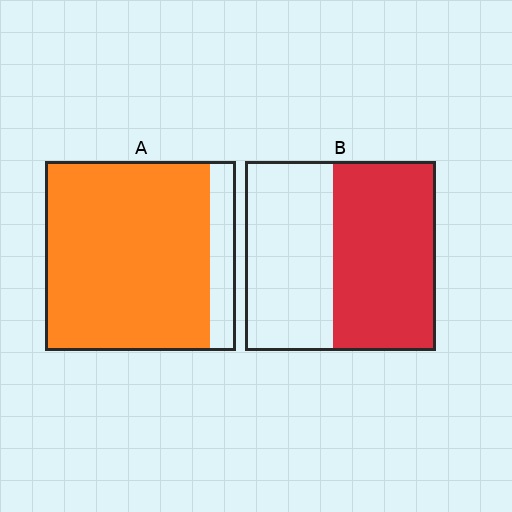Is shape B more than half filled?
Roughly half.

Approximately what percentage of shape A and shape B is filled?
A is approximately 85% and B is approximately 55%.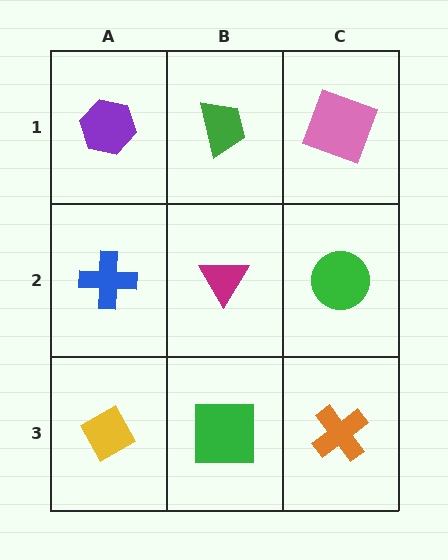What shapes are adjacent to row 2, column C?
A pink square (row 1, column C), an orange cross (row 3, column C), a magenta triangle (row 2, column B).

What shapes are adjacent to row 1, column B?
A magenta triangle (row 2, column B), a purple hexagon (row 1, column A), a pink square (row 1, column C).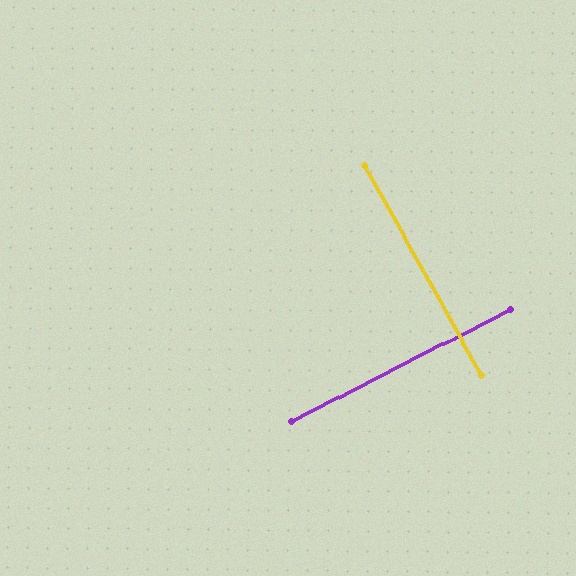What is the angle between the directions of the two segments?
Approximately 88 degrees.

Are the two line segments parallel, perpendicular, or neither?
Perpendicular — they meet at approximately 88°.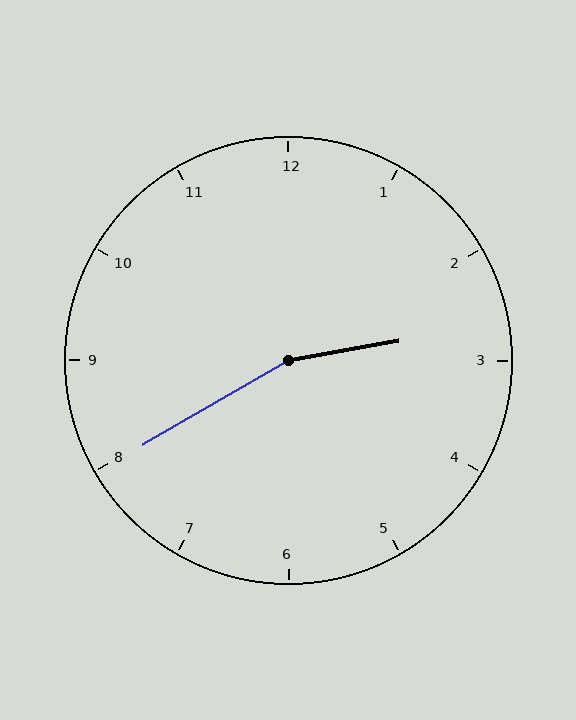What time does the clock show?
2:40.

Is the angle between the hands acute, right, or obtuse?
It is obtuse.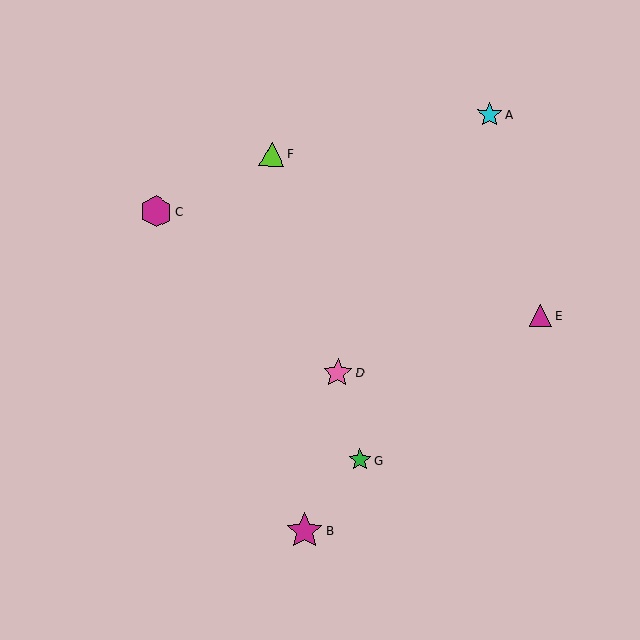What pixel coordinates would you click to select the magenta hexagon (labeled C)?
Click at (156, 212) to select the magenta hexagon C.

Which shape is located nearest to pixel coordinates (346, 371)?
The pink star (labeled D) at (338, 373) is nearest to that location.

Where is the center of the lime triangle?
The center of the lime triangle is at (272, 154).